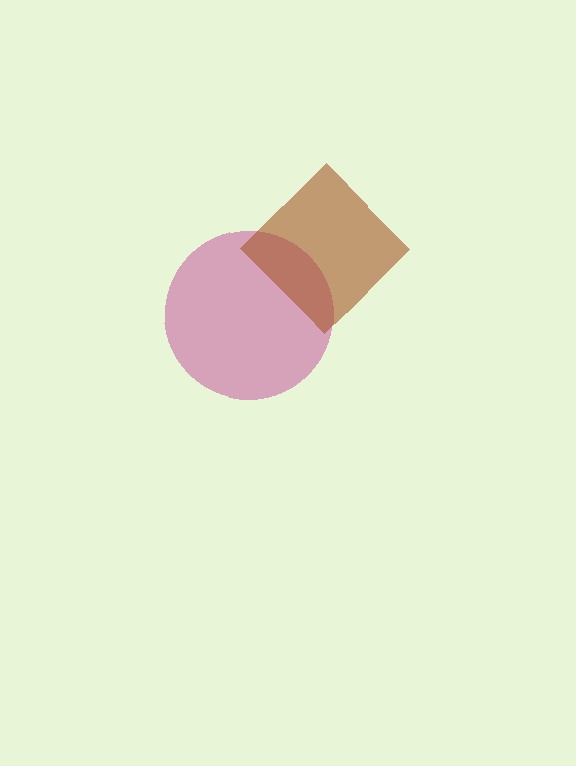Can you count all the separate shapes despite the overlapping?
Yes, there are 2 separate shapes.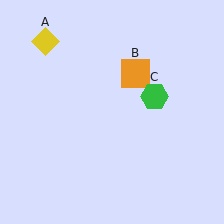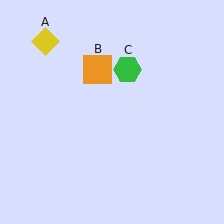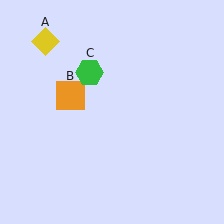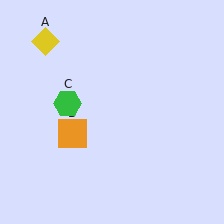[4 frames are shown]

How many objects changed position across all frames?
2 objects changed position: orange square (object B), green hexagon (object C).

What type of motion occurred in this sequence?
The orange square (object B), green hexagon (object C) rotated counterclockwise around the center of the scene.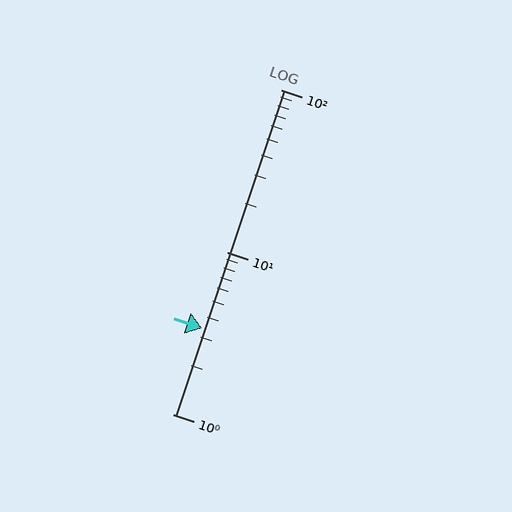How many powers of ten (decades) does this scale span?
The scale spans 2 decades, from 1 to 100.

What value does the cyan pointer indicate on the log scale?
The pointer indicates approximately 3.4.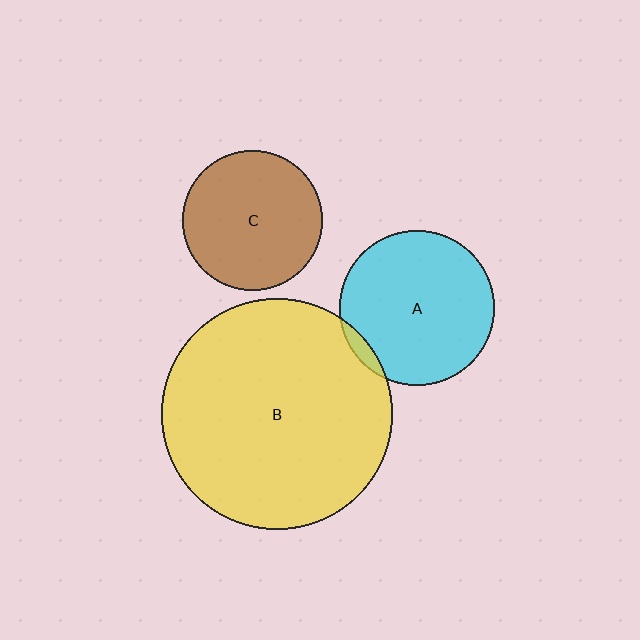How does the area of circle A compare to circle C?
Approximately 1.2 times.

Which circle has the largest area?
Circle B (yellow).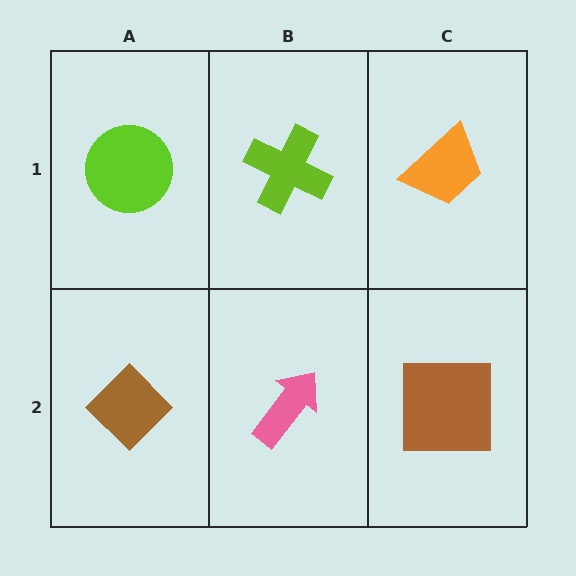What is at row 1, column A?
A lime circle.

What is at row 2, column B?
A pink arrow.